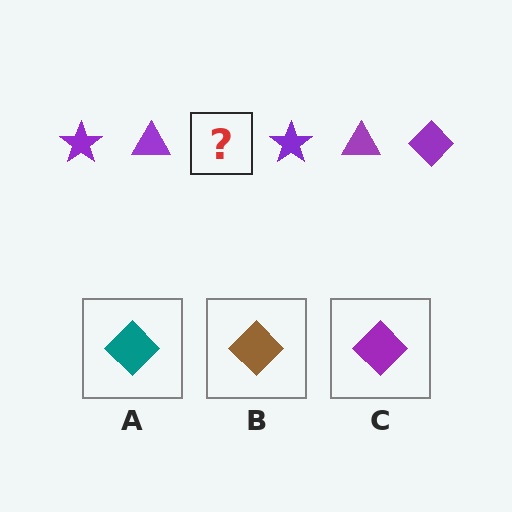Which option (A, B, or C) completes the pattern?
C.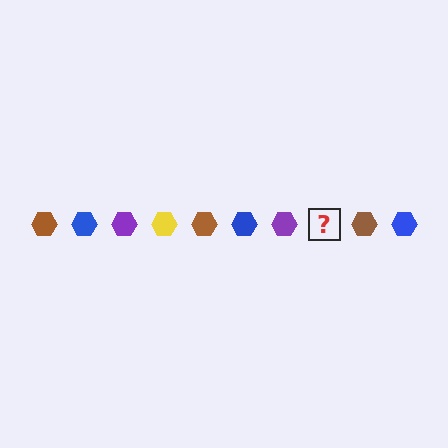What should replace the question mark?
The question mark should be replaced with a yellow hexagon.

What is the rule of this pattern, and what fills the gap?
The rule is that the pattern cycles through brown, blue, purple, yellow hexagons. The gap should be filled with a yellow hexagon.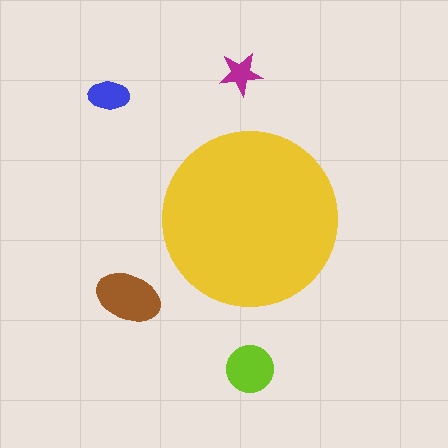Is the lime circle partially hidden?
No, the lime circle is fully visible.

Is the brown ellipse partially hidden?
No, the brown ellipse is fully visible.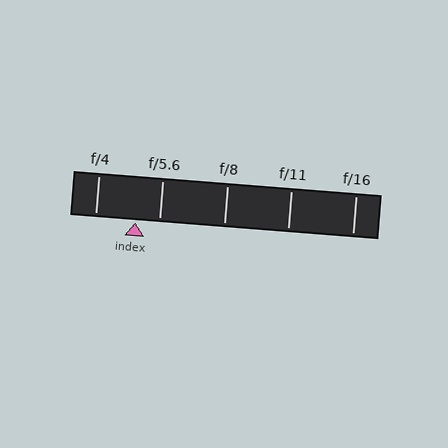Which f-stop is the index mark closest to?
The index mark is closest to f/5.6.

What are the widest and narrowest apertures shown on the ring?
The widest aperture shown is f/4 and the narrowest is f/16.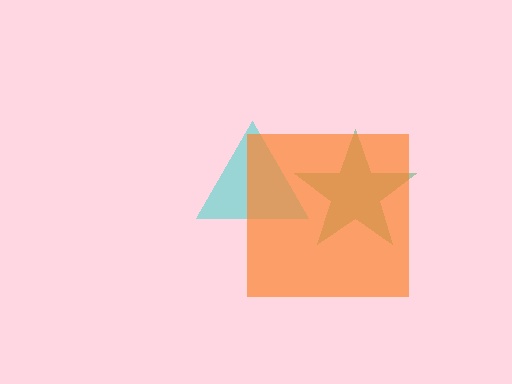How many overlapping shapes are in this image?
There are 3 overlapping shapes in the image.